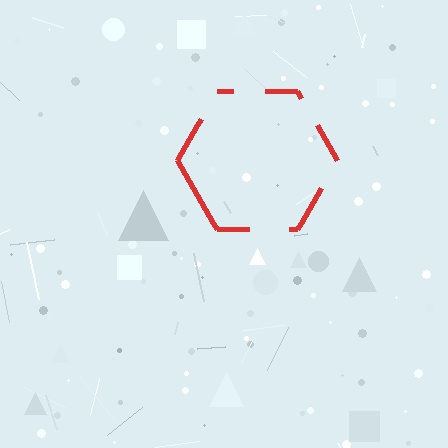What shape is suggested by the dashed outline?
The dashed outline suggests a hexagon.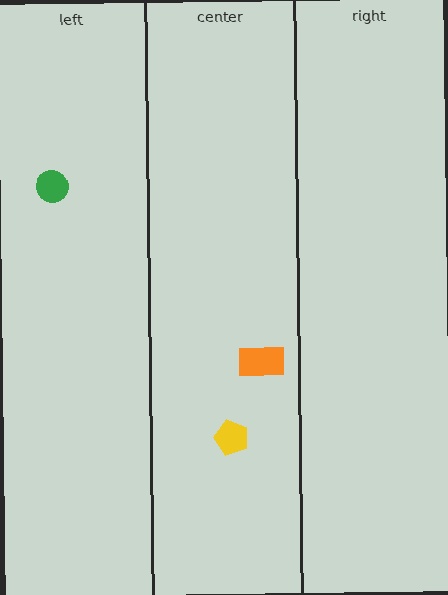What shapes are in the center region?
The orange rectangle, the yellow pentagon.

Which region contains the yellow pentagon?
The center region.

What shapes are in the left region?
The green circle.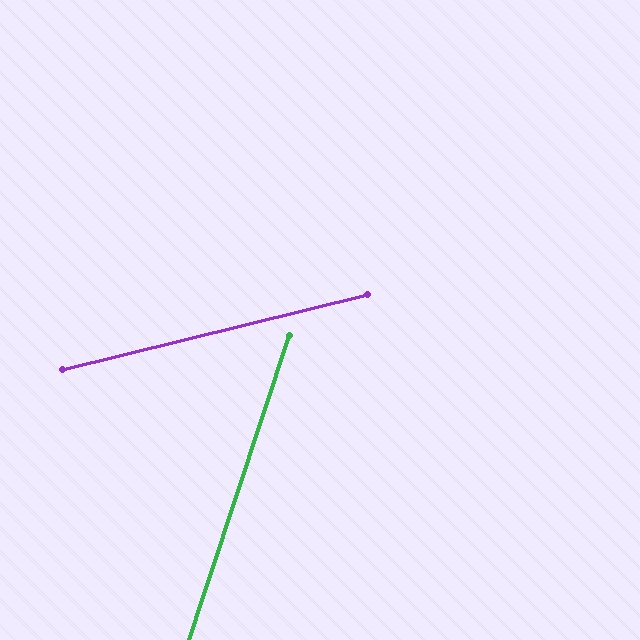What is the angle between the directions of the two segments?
Approximately 58 degrees.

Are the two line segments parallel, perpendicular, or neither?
Neither parallel nor perpendicular — they differ by about 58°.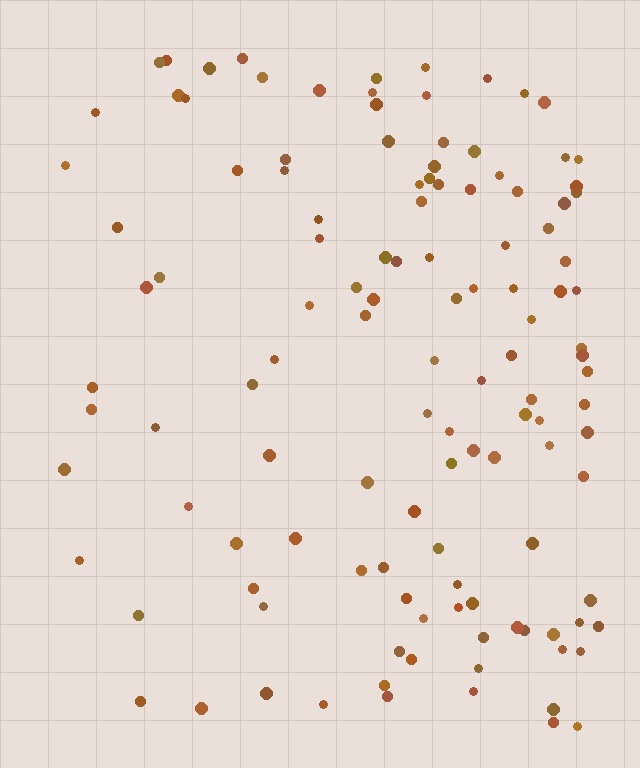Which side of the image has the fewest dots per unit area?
The left.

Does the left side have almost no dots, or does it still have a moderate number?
Still a moderate number, just noticeably fewer than the right.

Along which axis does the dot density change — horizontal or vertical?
Horizontal.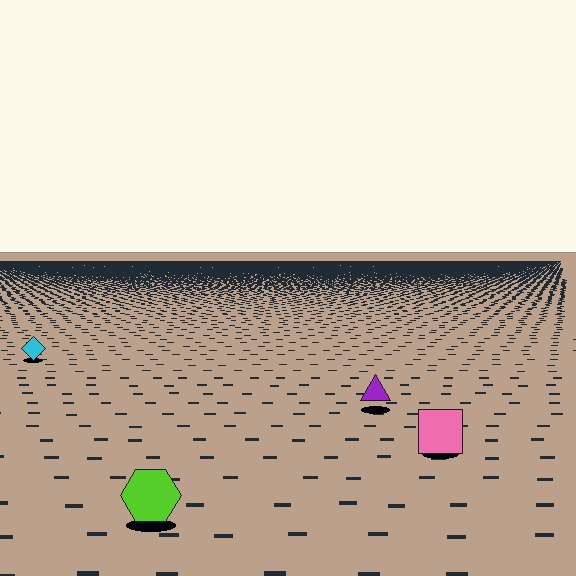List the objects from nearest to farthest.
From nearest to farthest: the lime hexagon, the pink square, the purple triangle, the cyan diamond.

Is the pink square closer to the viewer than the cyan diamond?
Yes. The pink square is closer — you can tell from the texture gradient: the ground texture is coarser near it.